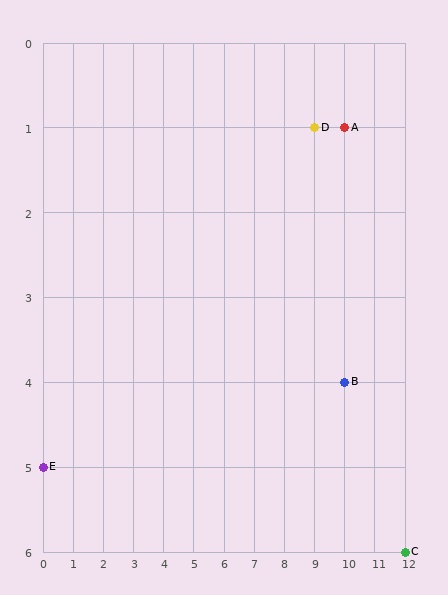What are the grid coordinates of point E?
Point E is at grid coordinates (0, 5).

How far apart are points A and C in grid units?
Points A and C are 2 columns and 5 rows apart (about 5.4 grid units diagonally).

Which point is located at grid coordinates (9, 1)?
Point D is at (9, 1).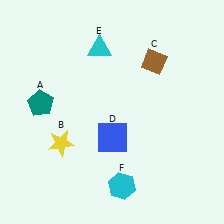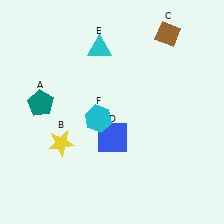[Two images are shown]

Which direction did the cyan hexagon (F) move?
The cyan hexagon (F) moved up.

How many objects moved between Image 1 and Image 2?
2 objects moved between the two images.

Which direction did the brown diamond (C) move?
The brown diamond (C) moved up.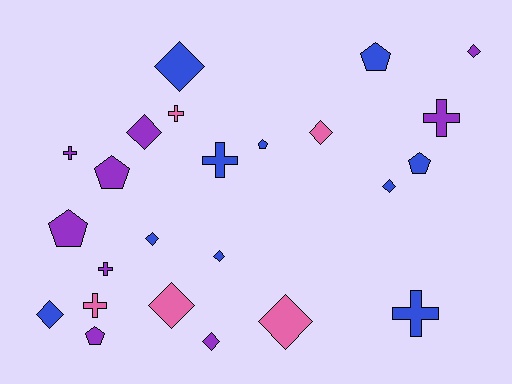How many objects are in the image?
There are 24 objects.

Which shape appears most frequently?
Diamond, with 11 objects.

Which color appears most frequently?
Blue, with 10 objects.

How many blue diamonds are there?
There are 5 blue diamonds.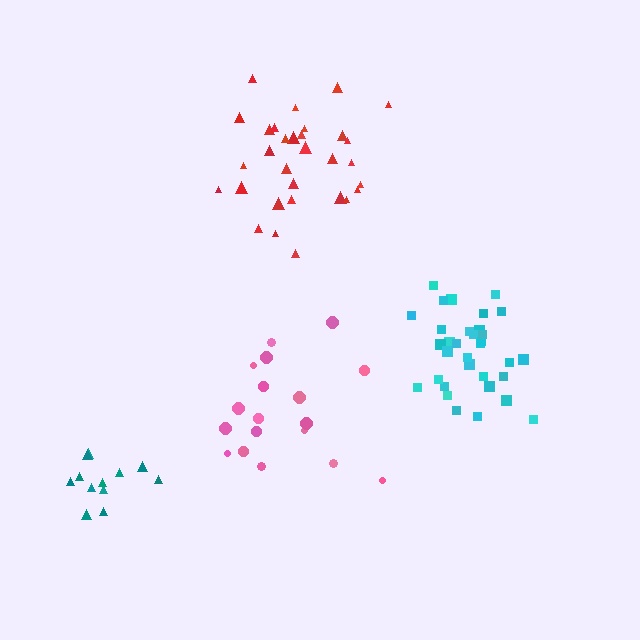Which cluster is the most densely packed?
Cyan.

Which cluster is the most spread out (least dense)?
Red.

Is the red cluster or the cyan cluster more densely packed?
Cyan.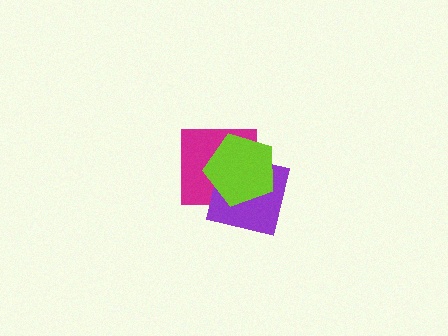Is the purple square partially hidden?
Yes, it is partially covered by another shape.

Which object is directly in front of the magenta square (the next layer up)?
The purple square is directly in front of the magenta square.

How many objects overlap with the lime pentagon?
2 objects overlap with the lime pentagon.